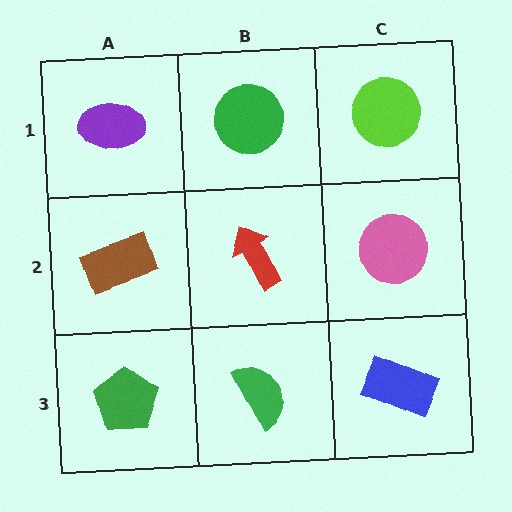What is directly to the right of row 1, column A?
A green circle.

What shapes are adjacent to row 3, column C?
A pink circle (row 2, column C), a green semicircle (row 3, column B).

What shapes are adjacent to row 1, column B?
A red arrow (row 2, column B), a purple ellipse (row 1, column A), a lime circle (row 1, column C).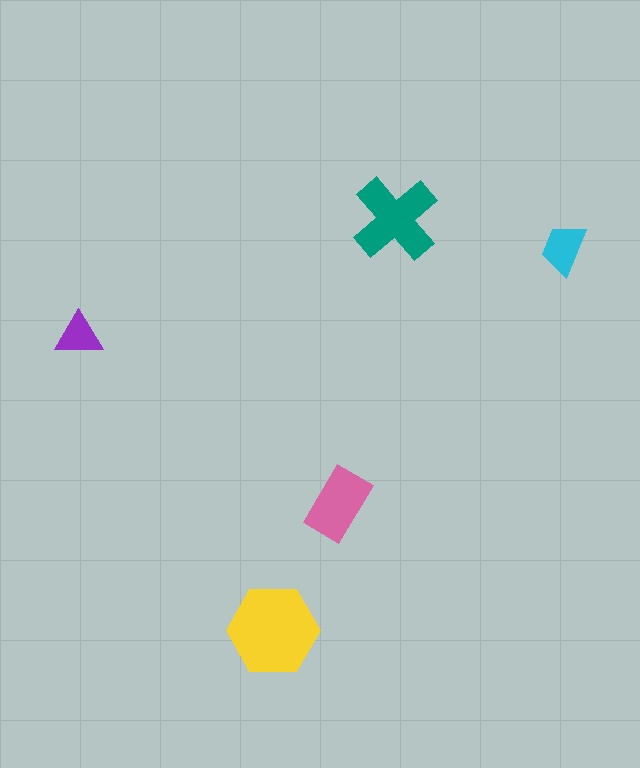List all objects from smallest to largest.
The purple triangle, the cyan trapezoid, the pink rectangle, the teal cross, the yellow hexagon.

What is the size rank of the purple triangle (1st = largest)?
5th.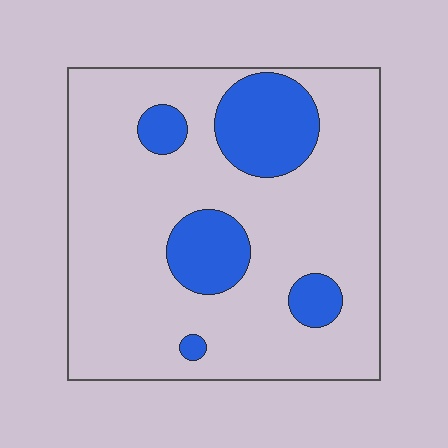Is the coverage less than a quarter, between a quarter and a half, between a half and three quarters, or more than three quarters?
Less than a quarter.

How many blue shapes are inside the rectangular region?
5.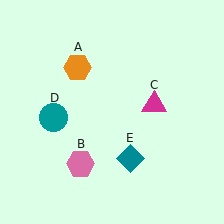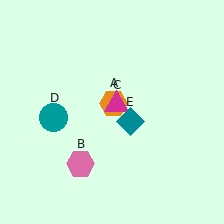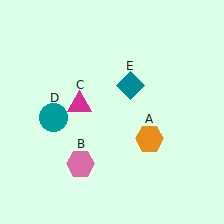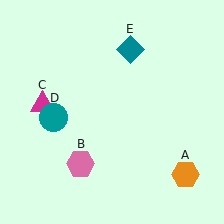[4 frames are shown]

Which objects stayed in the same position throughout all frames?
Pink hexagon (object B) and teal circle (object D) remained stationary.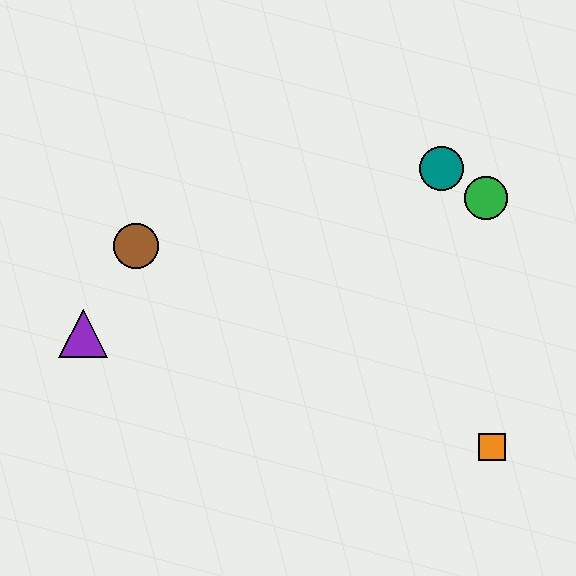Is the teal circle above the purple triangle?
Yes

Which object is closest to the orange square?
The green circle is closest to the orange square.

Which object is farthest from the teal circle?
The purple triangle is farthest from the teal circle.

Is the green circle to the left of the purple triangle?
No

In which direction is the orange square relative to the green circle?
The orange square is below the green circle.